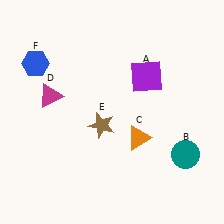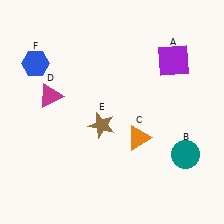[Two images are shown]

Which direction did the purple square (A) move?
The purple square (A) moved right.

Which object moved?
The purple square (A) moved right.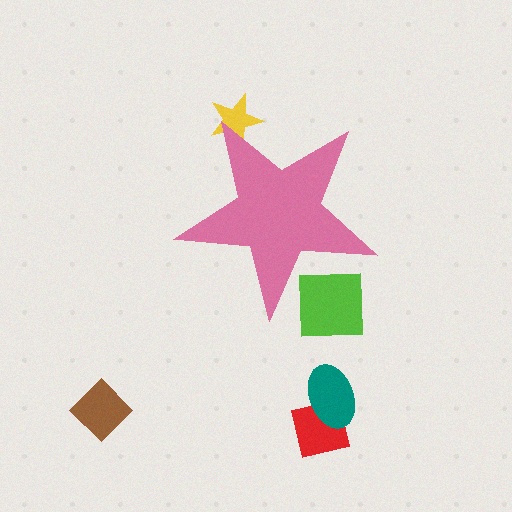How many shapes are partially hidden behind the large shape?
2 shapes are partially hidden.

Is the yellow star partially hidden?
Yes, the yellow star is partially hidden behind the pink star.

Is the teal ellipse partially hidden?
No, the teal ellipse is fully visible.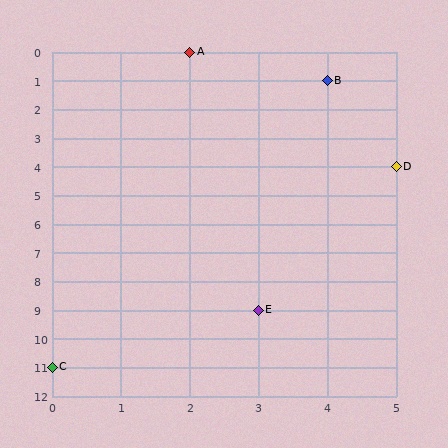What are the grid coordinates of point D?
Point D is at grid coordinates (5, 4).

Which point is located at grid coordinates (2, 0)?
Point A is at (2, 0).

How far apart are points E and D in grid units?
Points E and D are 2 columns and 5 rows apart (about 5.4 grid units diagonally).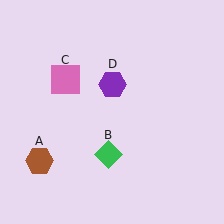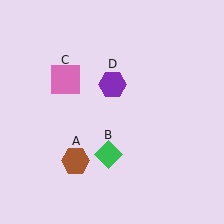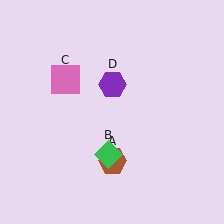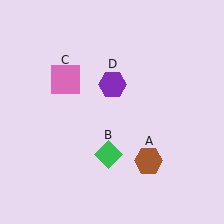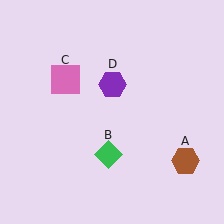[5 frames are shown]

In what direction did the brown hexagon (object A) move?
The brown hexagon (object A) moved right.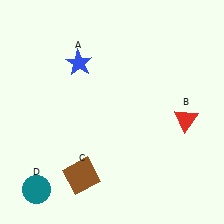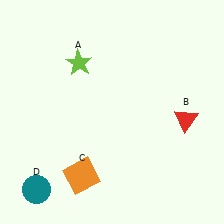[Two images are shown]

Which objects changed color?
A changed from blue to lime. C changed from brown to orange.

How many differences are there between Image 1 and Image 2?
There are 2 differences between the two images.